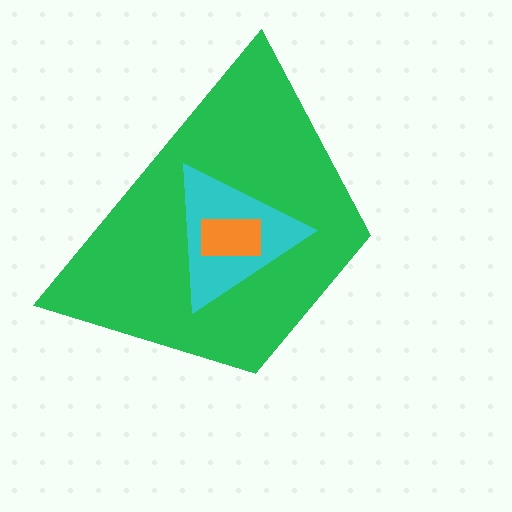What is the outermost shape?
The green trapezoid.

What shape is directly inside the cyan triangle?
The orange rectangle.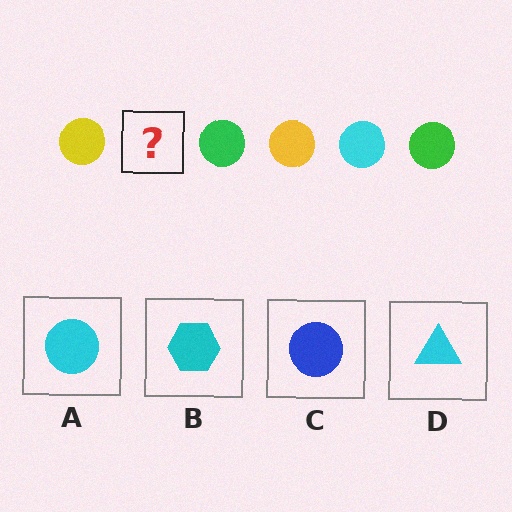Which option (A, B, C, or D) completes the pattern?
A.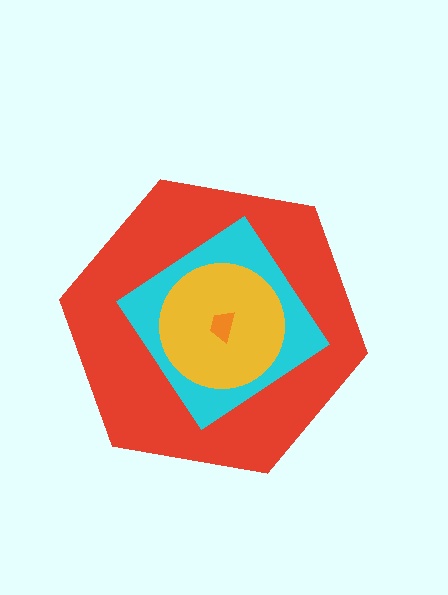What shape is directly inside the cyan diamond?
The yellow circle.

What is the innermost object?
The orange trapezoid.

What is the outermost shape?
The red hexagon.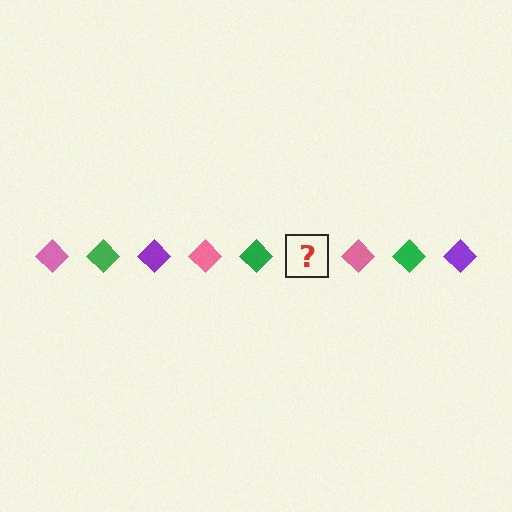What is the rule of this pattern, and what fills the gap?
The rule is that the pattern cycles through pink, green, purple diamonds. The gap should be filled with a purple diamond.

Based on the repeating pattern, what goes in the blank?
The blank should be a purple diamond.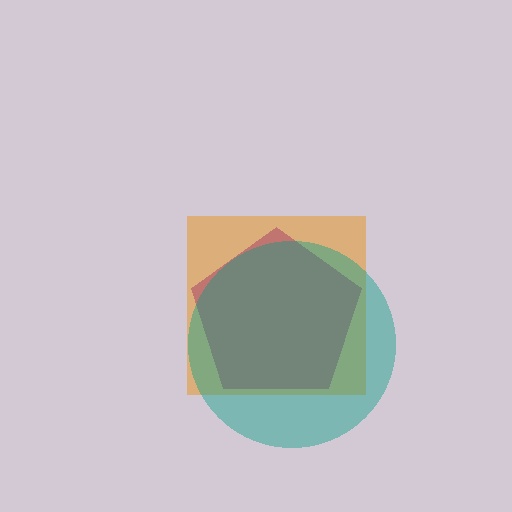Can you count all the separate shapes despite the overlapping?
Yes, there are 3 separate shapes.